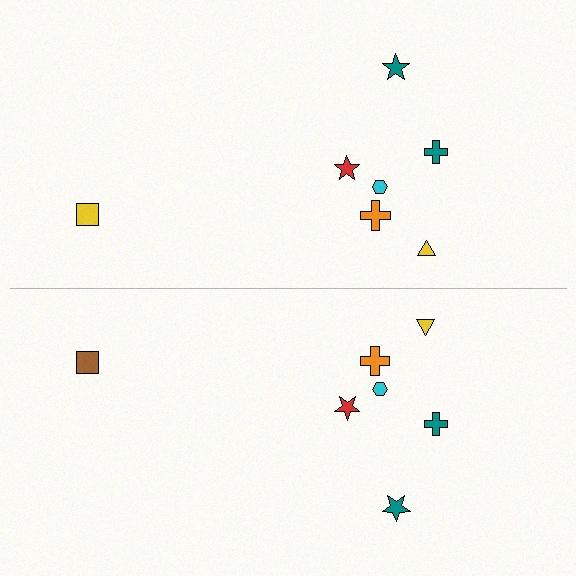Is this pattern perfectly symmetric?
No, the pattern is not perfectly symmetric. The brown square on the bottom side breaks the symmetry — its mirror counterpart is yellow.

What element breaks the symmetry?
The brown square on the bottom side breaks the symmetry — its mirror counterpart is yellow.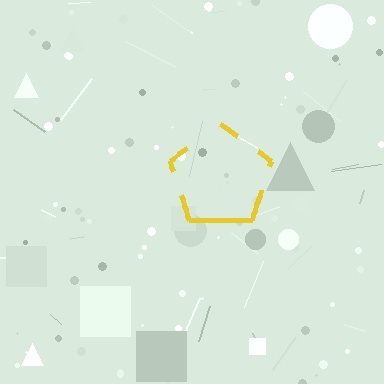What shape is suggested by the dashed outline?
The dashed outline suggests a pentagon.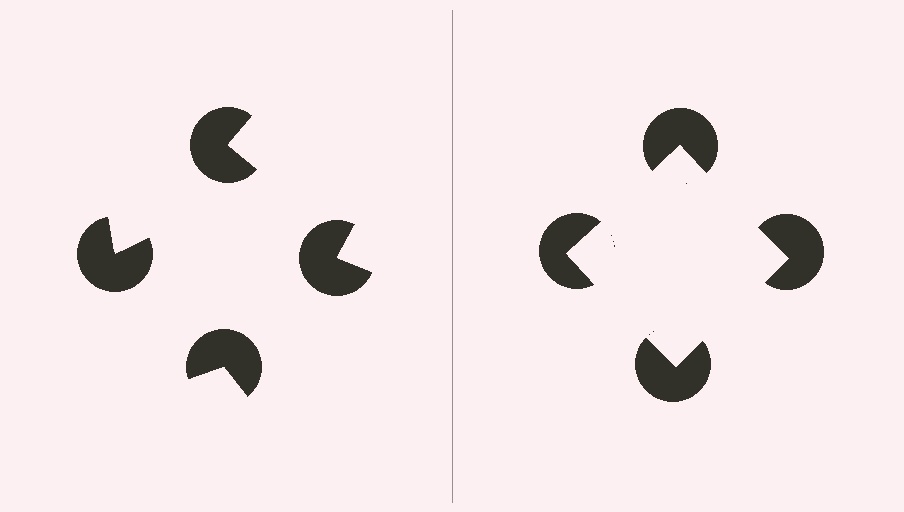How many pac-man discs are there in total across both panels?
8 — 4 on each side.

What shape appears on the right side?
An illusory square.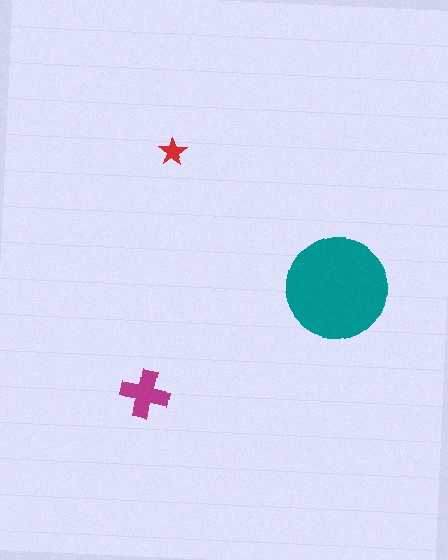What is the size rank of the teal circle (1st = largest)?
1st.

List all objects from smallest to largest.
The red star, the magenta cross, the teal circle.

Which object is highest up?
The red star is topmost.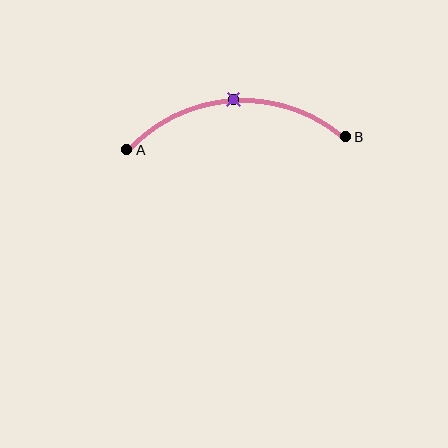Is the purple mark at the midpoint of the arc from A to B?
Yes. The purple mark lies on the arc at equal arc-length from both A and B — it is the arc midpoint.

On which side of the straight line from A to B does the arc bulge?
The arc bulges above the straight line connecting A and B.